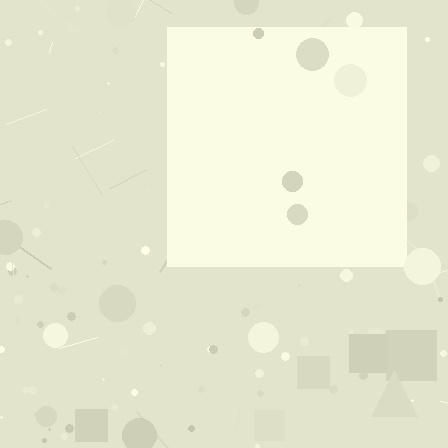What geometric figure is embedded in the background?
A square is embedded in the background.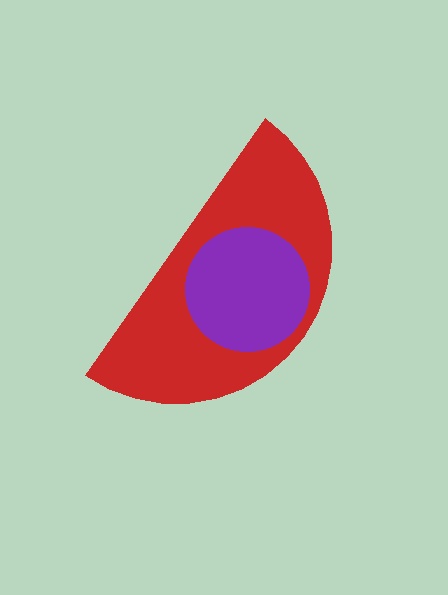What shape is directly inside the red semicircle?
The purple circle.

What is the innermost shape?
The purple circle.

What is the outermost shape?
The red semicircle.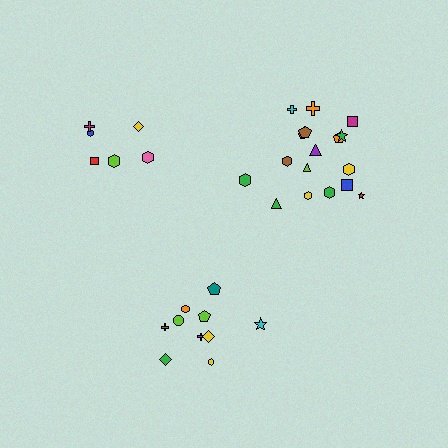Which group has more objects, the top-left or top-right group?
The top-right group.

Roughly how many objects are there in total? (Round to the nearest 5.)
Roughly 35 objects in total.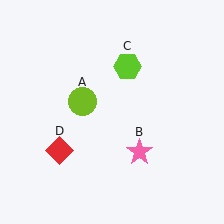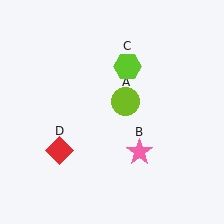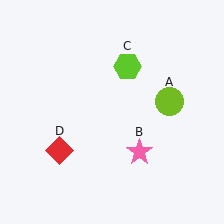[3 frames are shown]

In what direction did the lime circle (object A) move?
The lime circle (object A) moved right.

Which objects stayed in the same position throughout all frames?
Pink star (object B) and lime hexagon (object C) and red diamond (object D) remained stationary.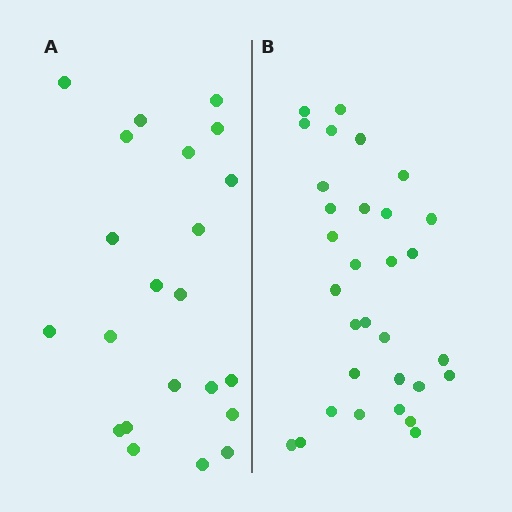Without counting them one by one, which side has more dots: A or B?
Region B (the right region) has more dots.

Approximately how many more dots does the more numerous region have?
Region B has roughly 8 or so more dots than region A.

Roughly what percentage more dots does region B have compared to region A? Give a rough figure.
About 40% more.